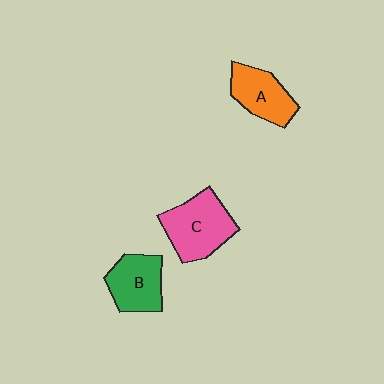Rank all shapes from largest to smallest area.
From largest to smallest: C (pink), B (green), A (orange).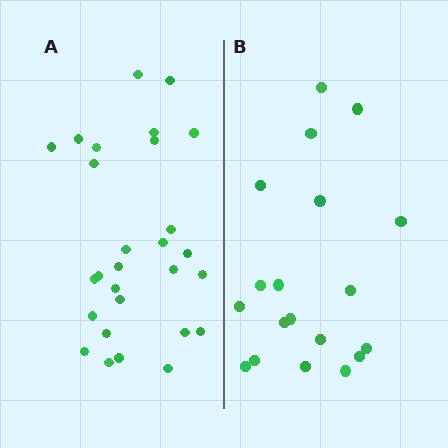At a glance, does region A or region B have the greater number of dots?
Region A (the left region) has more dots.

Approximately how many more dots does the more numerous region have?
Region A has roughly 8 or so more dots than region B.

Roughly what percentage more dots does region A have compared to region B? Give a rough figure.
About 45% more.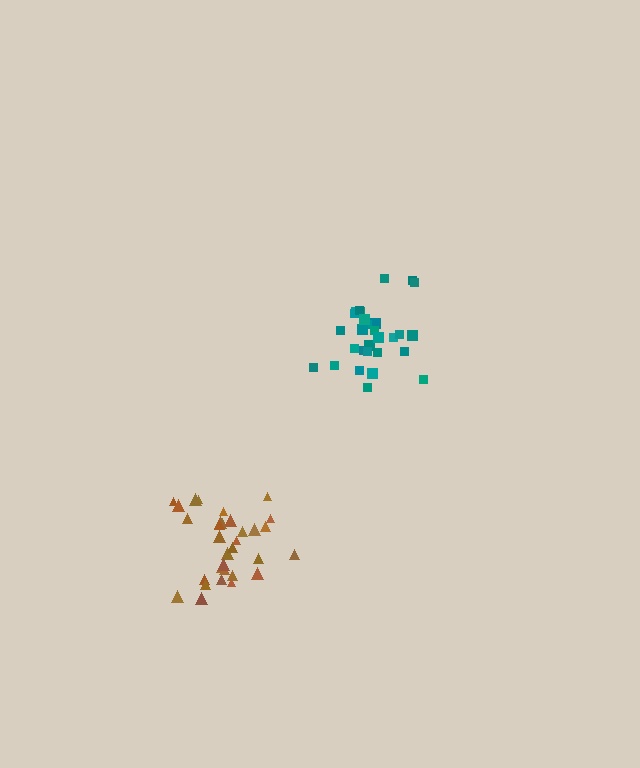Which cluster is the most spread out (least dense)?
Teal.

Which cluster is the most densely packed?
Brown.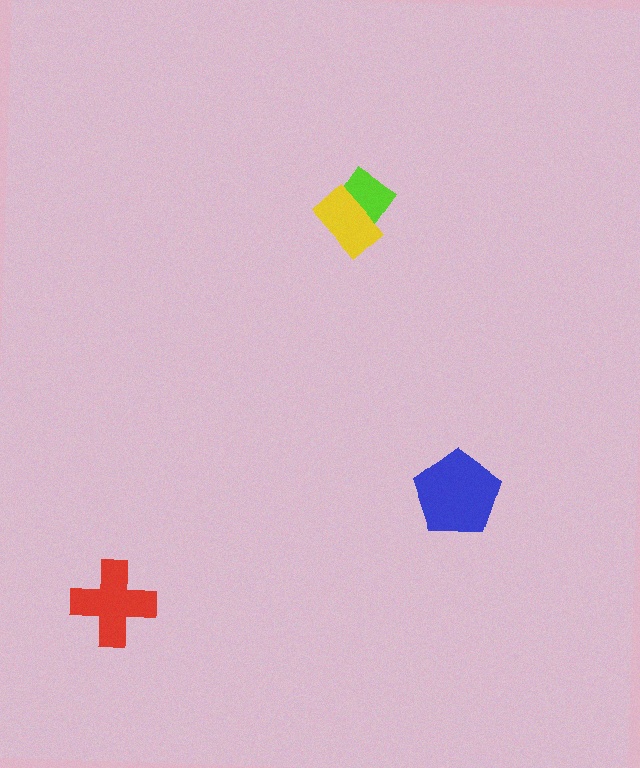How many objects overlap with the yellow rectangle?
1 object overlaps with the yellow rectangle.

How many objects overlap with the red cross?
0 objects overlap with the red cross.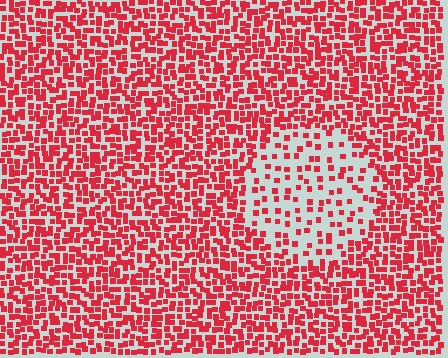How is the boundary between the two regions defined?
The boundary is defined by a change in element density (approximately 2.5x ratio). All elements are the same color, size, and shape.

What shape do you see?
I see a circle.